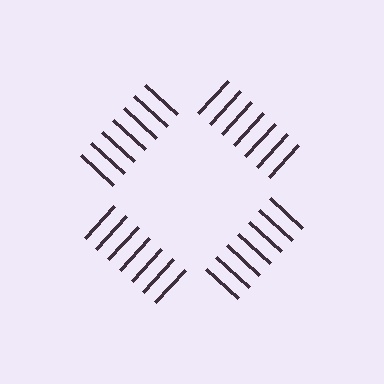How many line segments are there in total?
28 — 7 along each of the 4 edges.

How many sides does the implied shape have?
4 sides — the line-ends trace a square.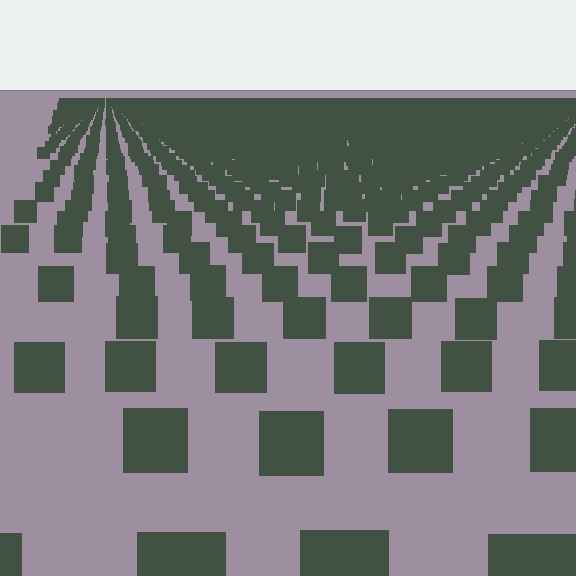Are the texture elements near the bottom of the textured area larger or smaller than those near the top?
Larger. Near the bottom, elements are closer to the viewer and appear at a bigger on-screen size.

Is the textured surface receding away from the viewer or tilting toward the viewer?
The surface is receding away from the viewer. Texture elements get smaller and denser toward the top.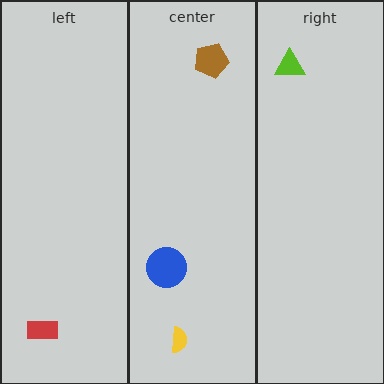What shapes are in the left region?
The red rectangle.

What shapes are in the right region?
The lime triangle.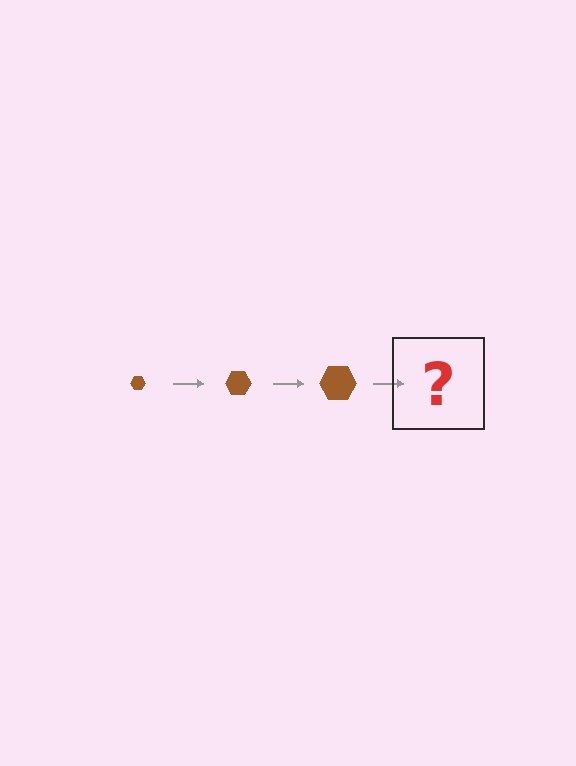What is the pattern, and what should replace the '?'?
The pattern is that the hexagon gets progressively larger each step. The '?' should be a brown hexagon, larger than the previous one.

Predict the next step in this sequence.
The next step is a brown hexagon, larger than the previous one.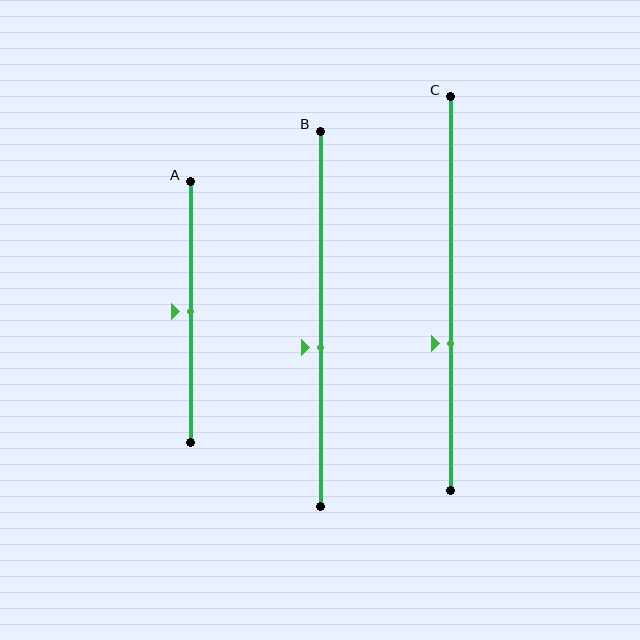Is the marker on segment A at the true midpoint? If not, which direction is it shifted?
Yes, the marker on segment A is at the true midpoint.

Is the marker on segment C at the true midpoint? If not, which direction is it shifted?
No, the marker on segment C is shifted downward by about 13% of the segment length.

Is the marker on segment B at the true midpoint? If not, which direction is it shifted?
No, the marker on segment B is shifted downward by about 8% of the segment length.